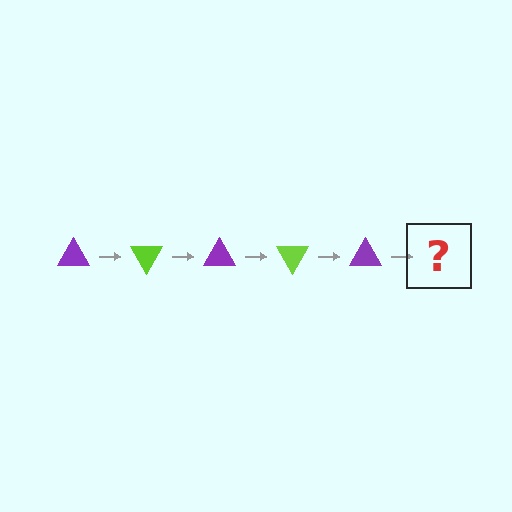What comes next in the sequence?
The next element should be a lime triangle, rotated 300 degrees from the start.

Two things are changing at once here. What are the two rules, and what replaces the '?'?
The two rules are that it rotates 60 degrees each step and the color cycles through purple and lime. The '?' should be a lime triangle, rotated 300 degrees from the start.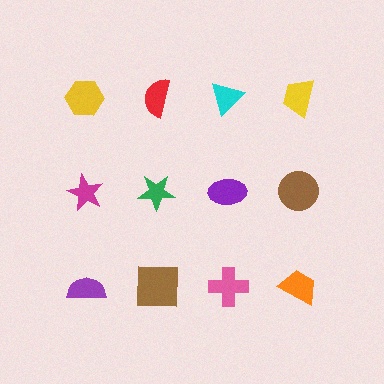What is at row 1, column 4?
A yellow trapezoid.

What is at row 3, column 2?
A brown square.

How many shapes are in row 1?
4 shapes.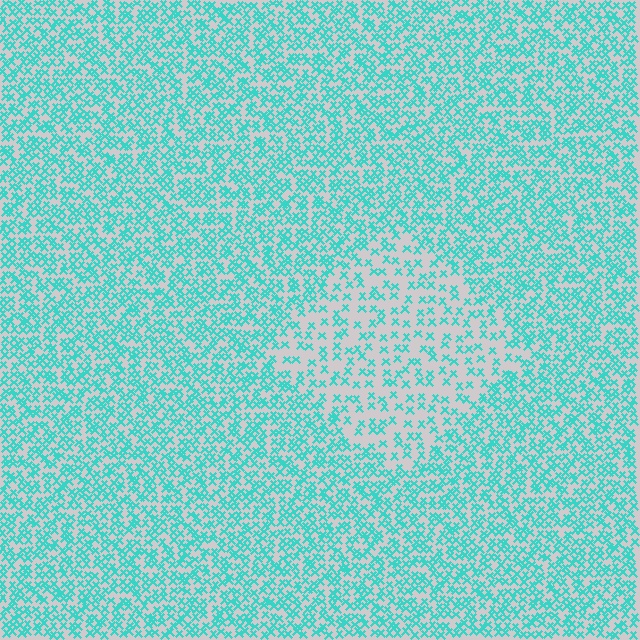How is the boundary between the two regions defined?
The boundary is defined by a change in element density (approximately 2.1x ratio). All elements are the same color, size, and shape.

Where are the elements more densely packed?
The elements are more densely packed outside the diamond boundary.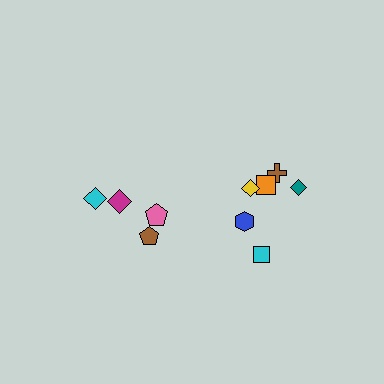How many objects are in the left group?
There are 4 objects.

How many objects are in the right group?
There are 6 objects.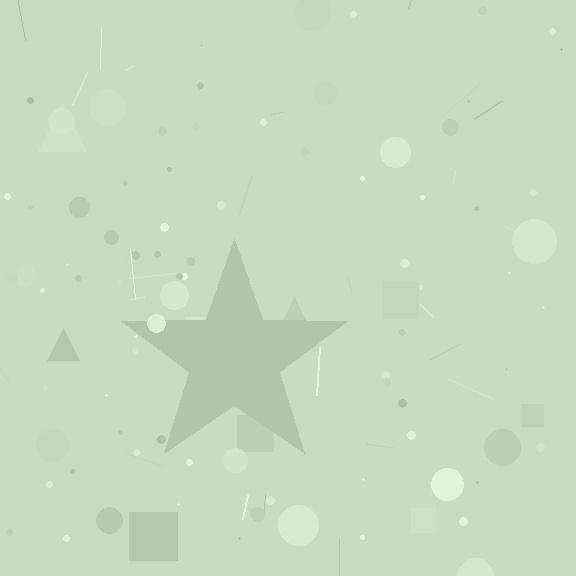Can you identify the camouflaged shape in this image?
The camouflaged shape is a star.